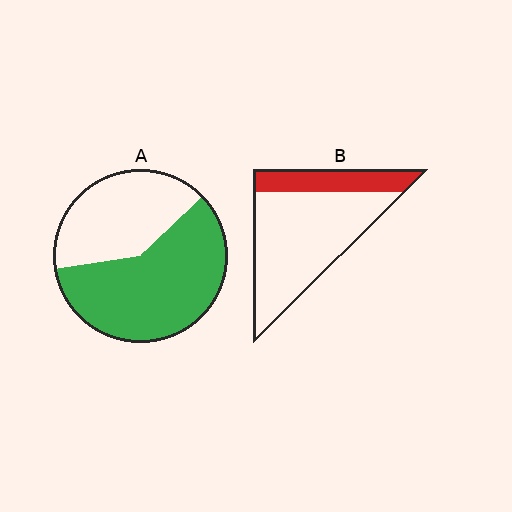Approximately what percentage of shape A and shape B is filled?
A is approximately 60% and B is approximately 25%.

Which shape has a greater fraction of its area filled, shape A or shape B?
Shape A.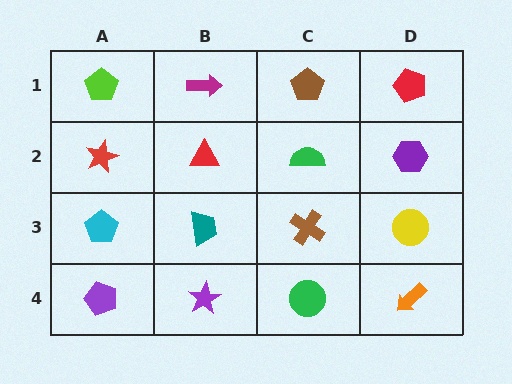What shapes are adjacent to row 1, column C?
A green semicircle (row 2, column C), a magenta arrow (row 1, column B), a red pentagon (row 1, column D).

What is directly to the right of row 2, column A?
A red triangle.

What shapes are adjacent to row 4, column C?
A brown cross (row 3, column C), a purple star (row 4, column B), an orange arrow (row 4, column D).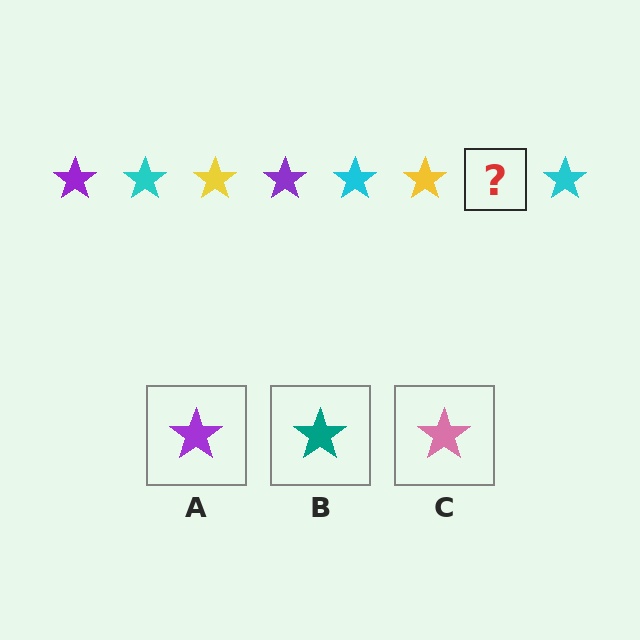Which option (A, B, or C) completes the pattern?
A.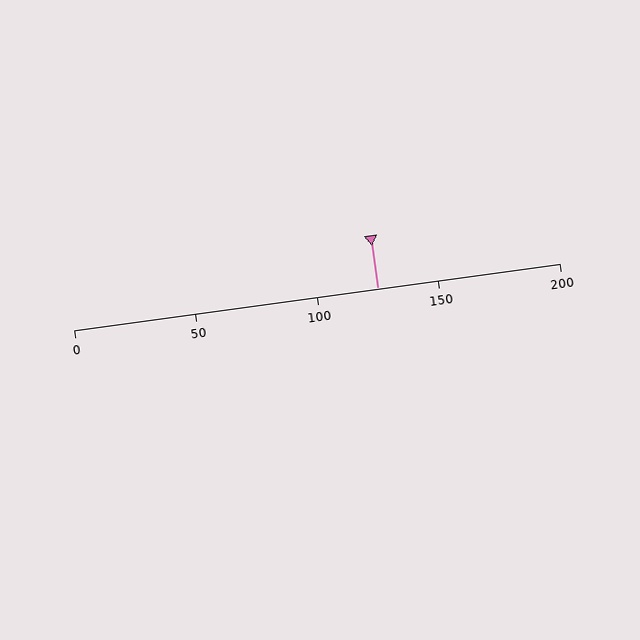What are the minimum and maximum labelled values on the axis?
The axis runs from 0 to 200.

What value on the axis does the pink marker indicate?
The marker indicates approximately 125.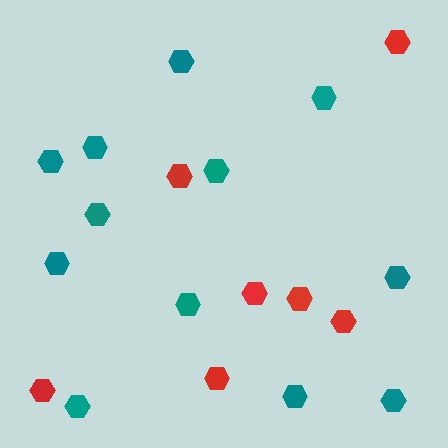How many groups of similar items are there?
There are 2 groups: one group of red hexagons (7) and one group of teal hexagons (12).